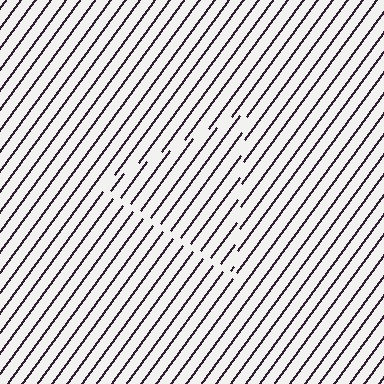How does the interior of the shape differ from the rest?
The interior of the shape contains the same grating, shifted by half a period — the contour is defined by the phase discontinuity where line-ends from the inner and outer gratings abut.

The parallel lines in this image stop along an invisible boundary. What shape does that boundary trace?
An illusory triangle. The interior of the shape contains the same grating, shifted by half a period — the contour is defined by the phase discontinuity where line-ends from the inner and outer gratings abut.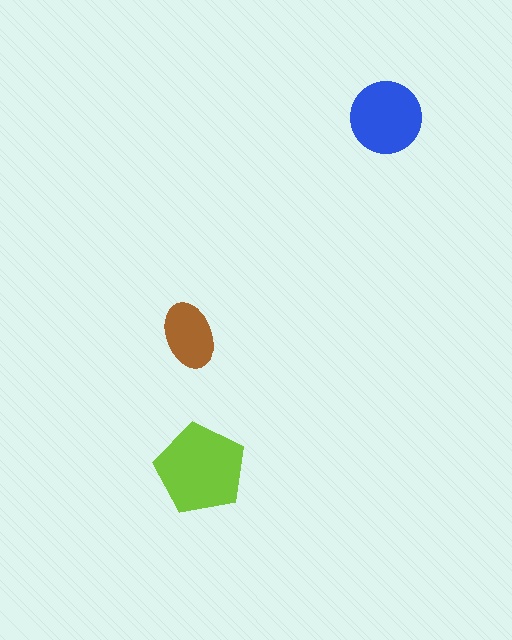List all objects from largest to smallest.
The lime pentagon, the blue circle, the brown ellipse.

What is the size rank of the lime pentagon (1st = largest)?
1st.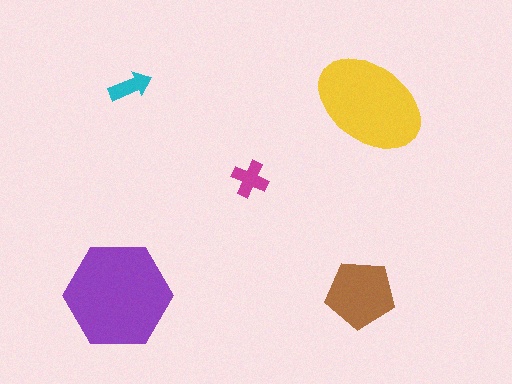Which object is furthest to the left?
The purple hexagon is leftmost.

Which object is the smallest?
The cyan arrow.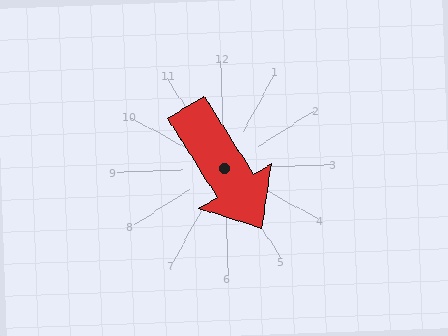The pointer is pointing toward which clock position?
Roughly 5 o'clock.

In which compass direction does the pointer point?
Southeast.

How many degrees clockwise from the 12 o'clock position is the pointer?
Approximately 150 degrees.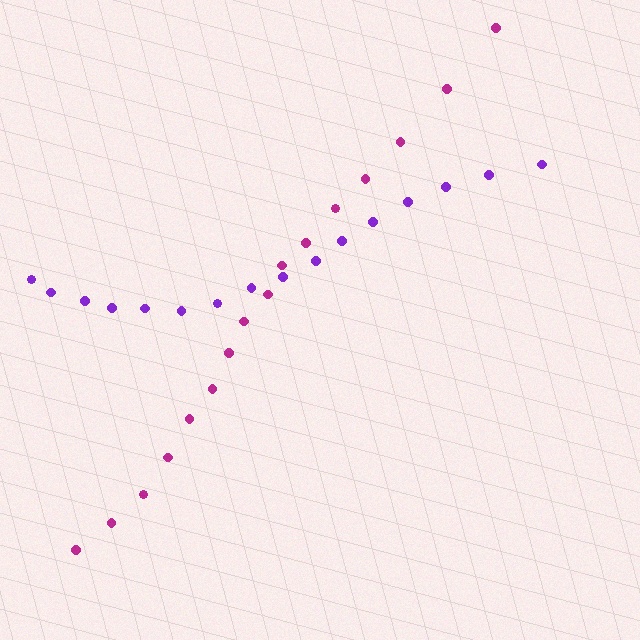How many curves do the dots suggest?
There are 2 distinct paths.